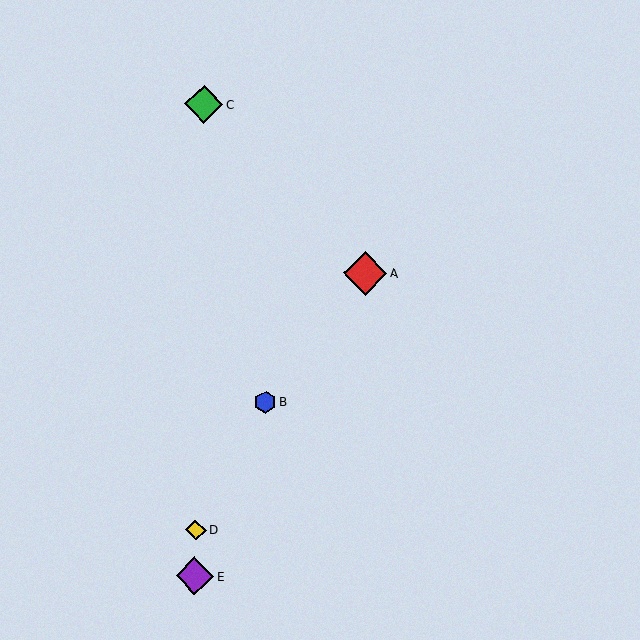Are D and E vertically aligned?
Yes, both are at x≈195.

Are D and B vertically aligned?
No, D is at x≈195 and B is at x≈265.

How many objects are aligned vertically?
3 objects (C, D, E) are aligned vertically.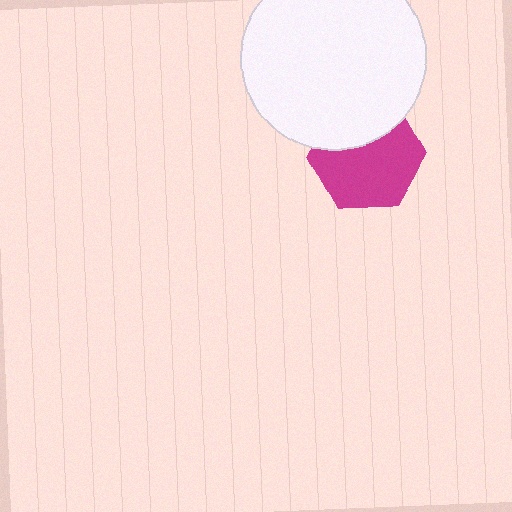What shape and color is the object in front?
The object in front is a white circle.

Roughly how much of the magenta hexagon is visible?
Most of it is visible (roughly 67%).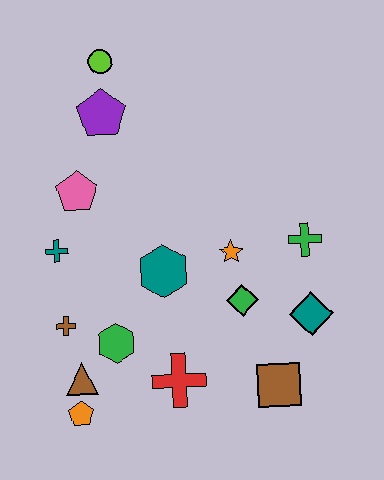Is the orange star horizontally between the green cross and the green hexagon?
Yes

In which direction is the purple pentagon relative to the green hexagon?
The purple pentagon is above the green hexagon.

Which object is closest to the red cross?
The green hexagon is closest to the red cross.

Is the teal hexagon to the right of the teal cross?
Yes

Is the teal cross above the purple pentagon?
No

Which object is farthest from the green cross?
The orange pentagon is farthest from the green cross.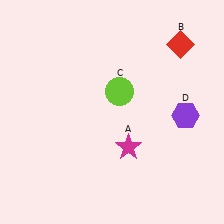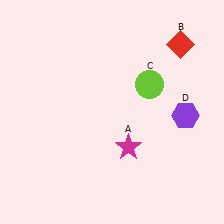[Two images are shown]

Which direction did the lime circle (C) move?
The lime circle (C) moved right.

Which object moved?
The lime circle (C) moved right.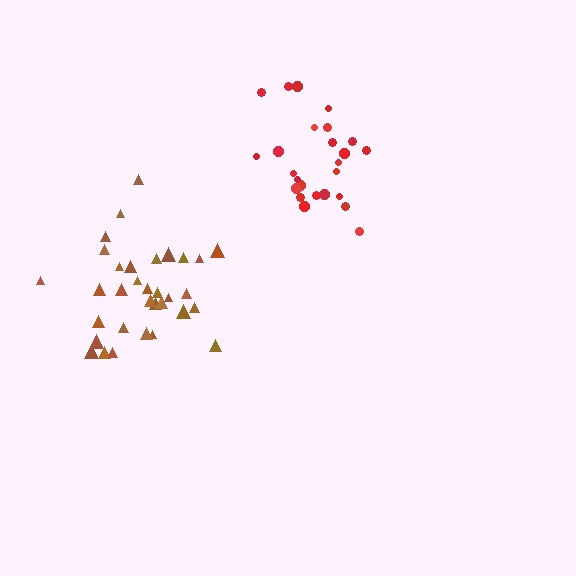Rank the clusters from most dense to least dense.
red, brown.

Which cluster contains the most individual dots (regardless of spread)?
Brown (33).